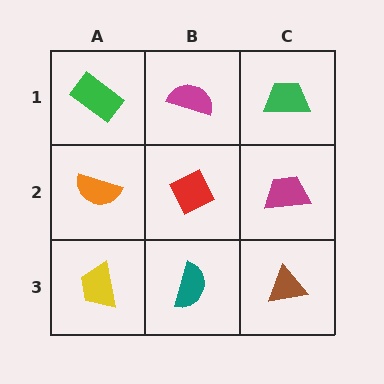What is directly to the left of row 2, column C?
A red diamond.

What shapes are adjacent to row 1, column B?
A red diamond (row 2, column B), a green rectangle (row 1, column A), a green trapezoid (row 1, column C).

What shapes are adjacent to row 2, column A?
A green rectangle (row 1, column A), a yellow trapezoid (row 3, column A), a red diamond (row 2, column B).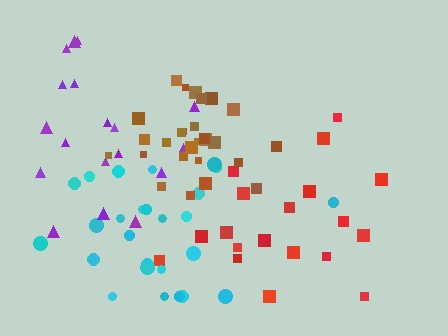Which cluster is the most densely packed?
Brown.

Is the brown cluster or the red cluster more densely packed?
Brown.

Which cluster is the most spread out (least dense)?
Red.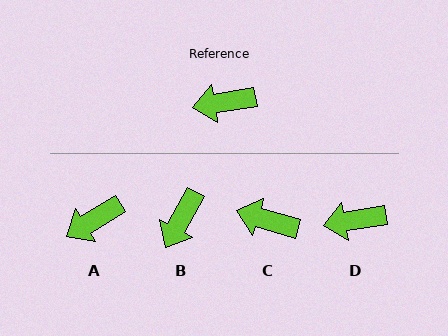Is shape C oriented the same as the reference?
No, it is off by about 26 degrees.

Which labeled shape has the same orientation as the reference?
D.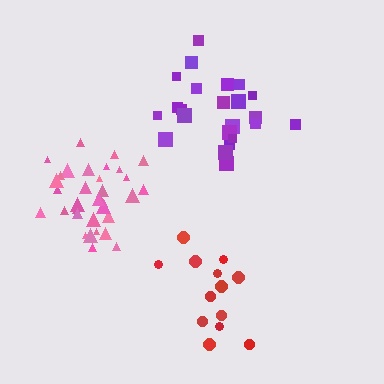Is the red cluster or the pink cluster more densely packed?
Pink.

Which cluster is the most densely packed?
Pink.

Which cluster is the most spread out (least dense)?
Red.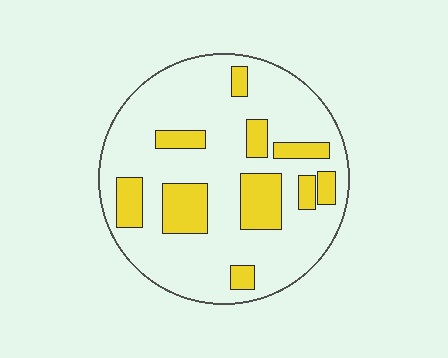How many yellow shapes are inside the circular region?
10.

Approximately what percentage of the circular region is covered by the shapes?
Approximately 25%.